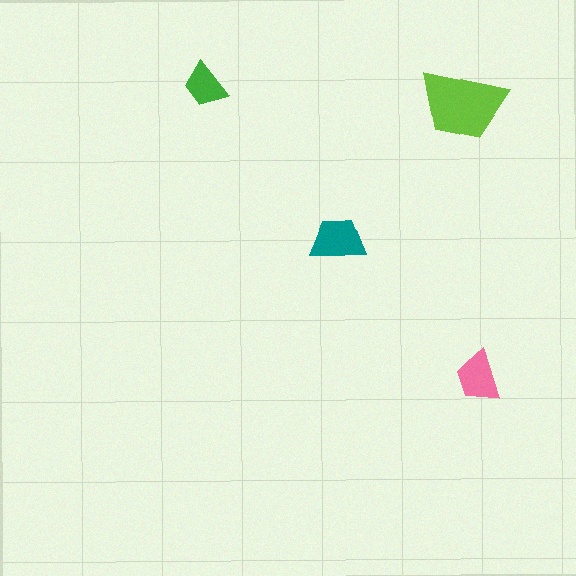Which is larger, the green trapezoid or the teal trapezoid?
The teal one.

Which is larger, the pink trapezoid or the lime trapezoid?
The lime one.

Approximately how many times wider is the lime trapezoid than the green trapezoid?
About 2 times wider.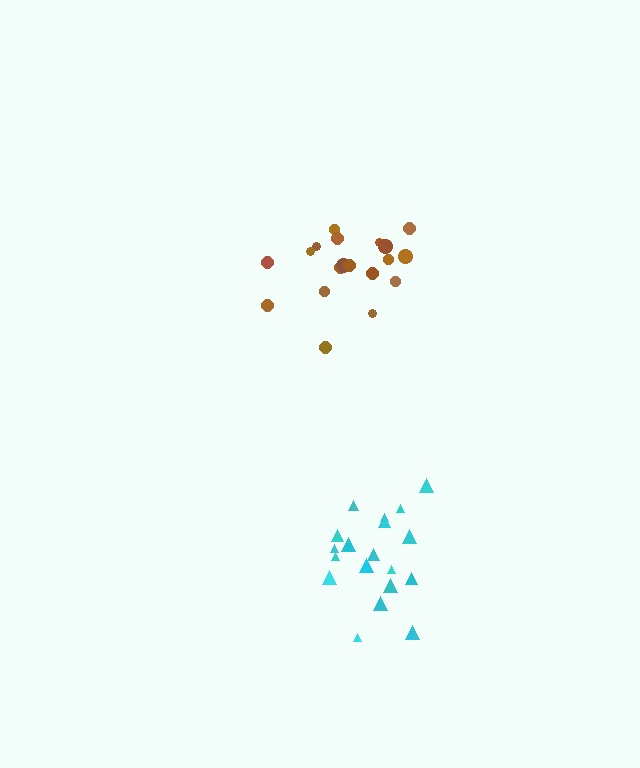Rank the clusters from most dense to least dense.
brown, cyan.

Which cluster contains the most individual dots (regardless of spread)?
Cyan (19).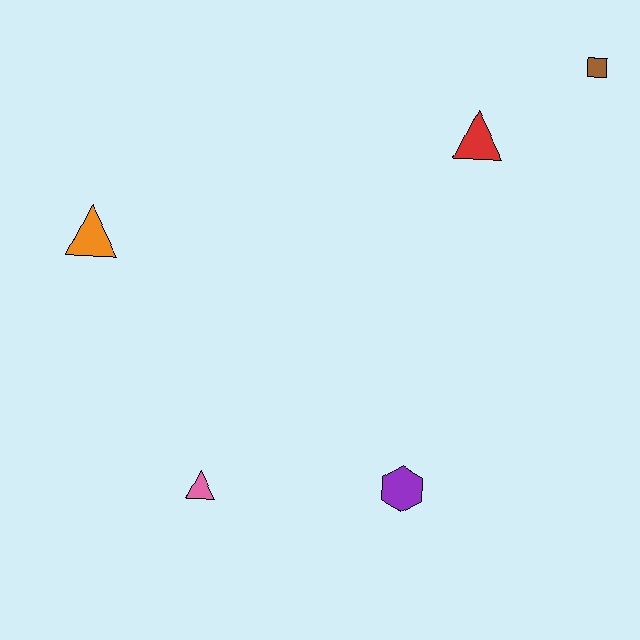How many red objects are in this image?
There is 1 red object.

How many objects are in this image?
There are 5 objects.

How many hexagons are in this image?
There is 1 hexagon.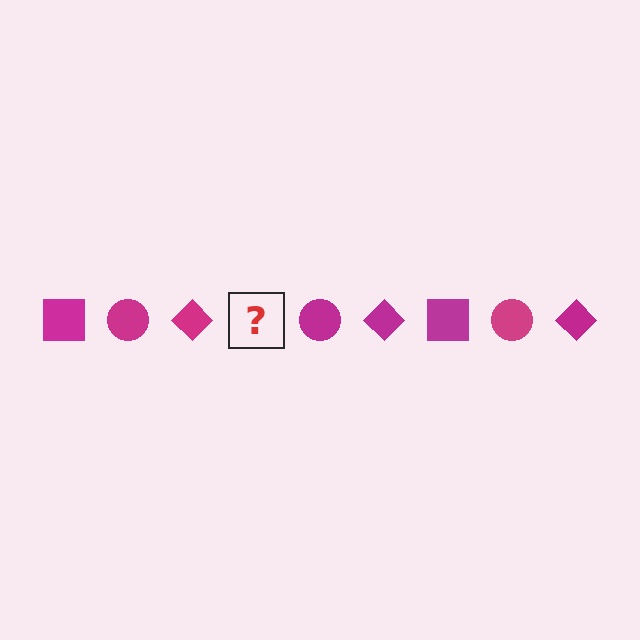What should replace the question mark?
The question mark should be replaced with a magenta square.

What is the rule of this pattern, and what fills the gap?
The rule is that the pattern cycles through square, circle, diamond shapes in magenta. The gap should be filled with a magenta square.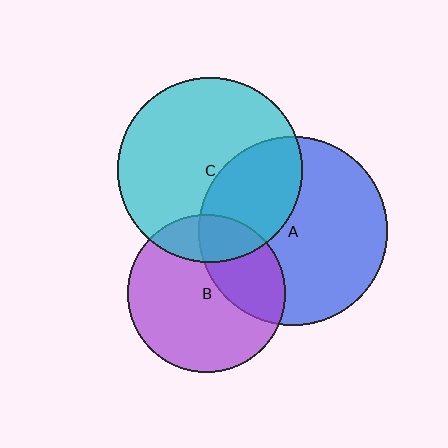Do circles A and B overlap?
Yes.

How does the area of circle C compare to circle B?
Approximately 1.4 times.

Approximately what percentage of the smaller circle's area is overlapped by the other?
Approximately 35%.